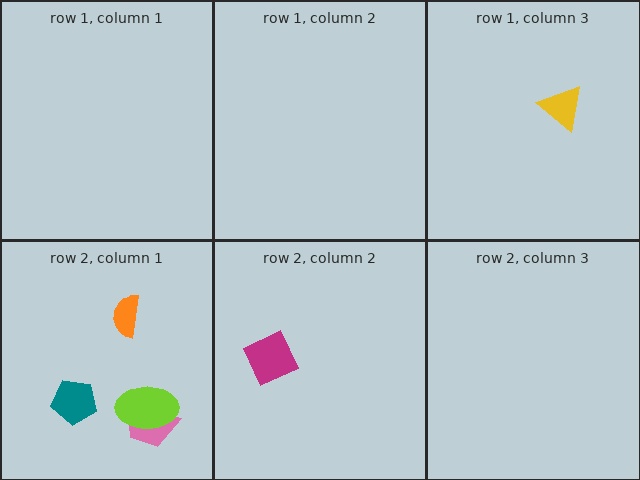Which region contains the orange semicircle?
The row 2, column 1 region.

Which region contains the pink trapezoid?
The row 2, column 1 region.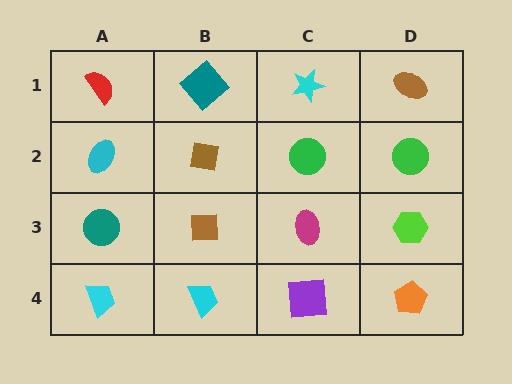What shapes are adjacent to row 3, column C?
A green circle (row 2, column C), a purple square (row 4, column C), a brown square (row 3, column B), a lime hexagon (row 3, column D).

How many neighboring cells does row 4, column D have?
2.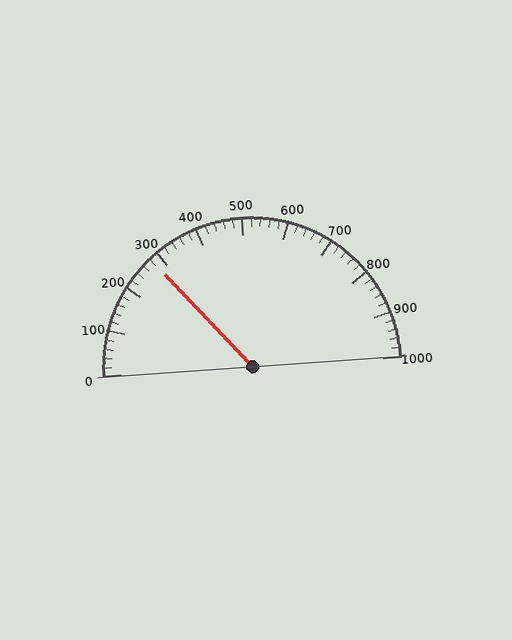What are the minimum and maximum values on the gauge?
The gauge ranges from 0 to 1000.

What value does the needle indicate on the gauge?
The needle indicates approximately 280.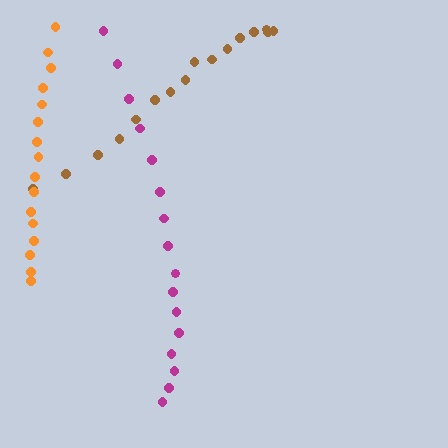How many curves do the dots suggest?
There are 3 distinct paths.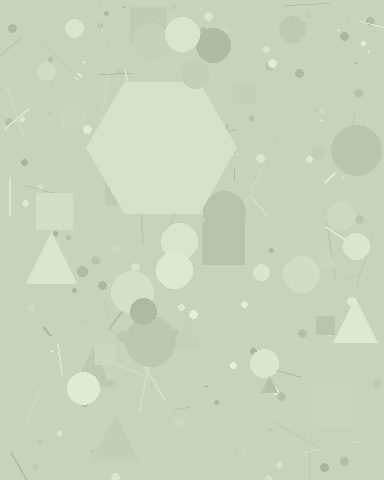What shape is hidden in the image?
A hexagon is hidden in the image.